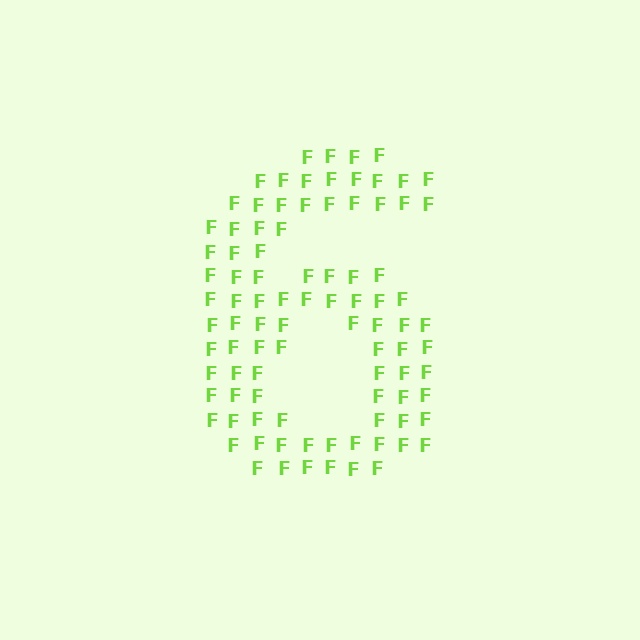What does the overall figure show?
The overall figure shows the digit 6.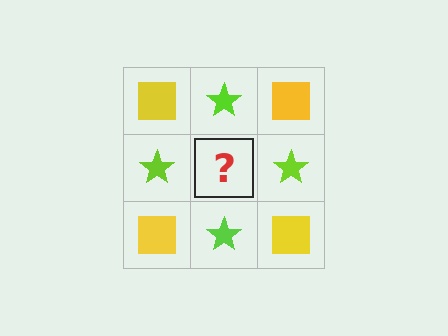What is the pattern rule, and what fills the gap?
The rule is that it alternates yellow square and lime star in a checkerboard pattern. The gap should be filled with a yellow square.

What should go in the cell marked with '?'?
The missing cell should contain a yellow square.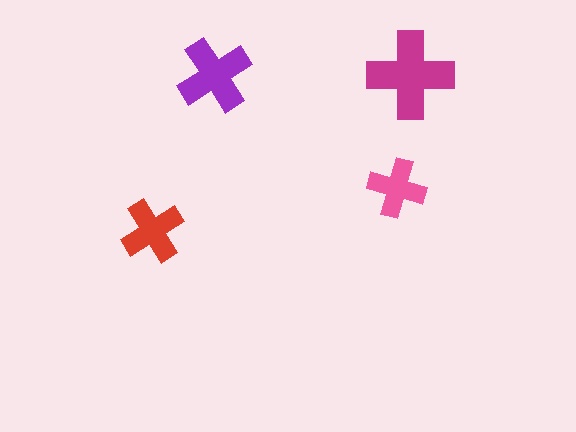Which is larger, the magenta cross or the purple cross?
The magenta one.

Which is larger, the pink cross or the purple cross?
The purple one.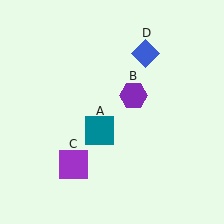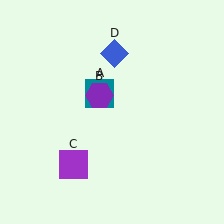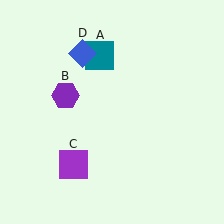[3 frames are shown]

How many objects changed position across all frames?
3 objects changed position: teal square (object A), purple hexagon (object B), blue diamond (object D).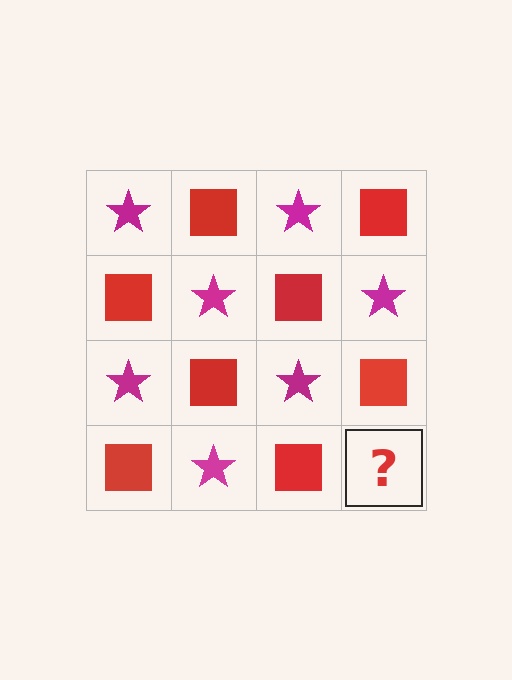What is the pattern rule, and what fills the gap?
The rule is that it alternates magenta star and red square in a checkerboard pattern. The gap should be filled with a magenta star.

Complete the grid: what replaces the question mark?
The question mark should be replaced with a magenta star.